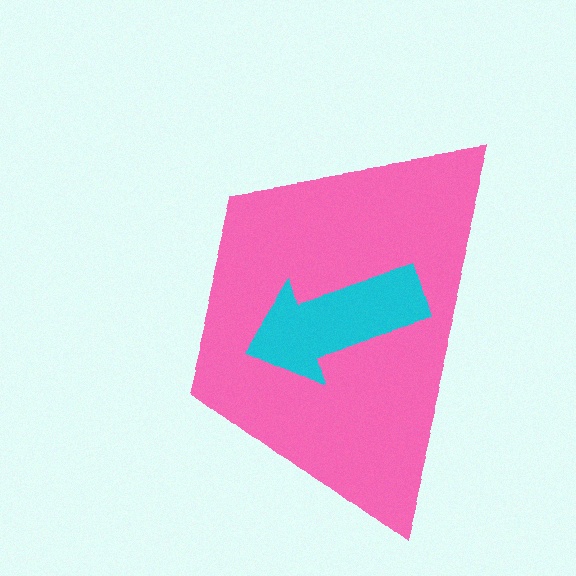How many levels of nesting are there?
2.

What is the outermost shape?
The pink trapezoid.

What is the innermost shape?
The cyan arrow.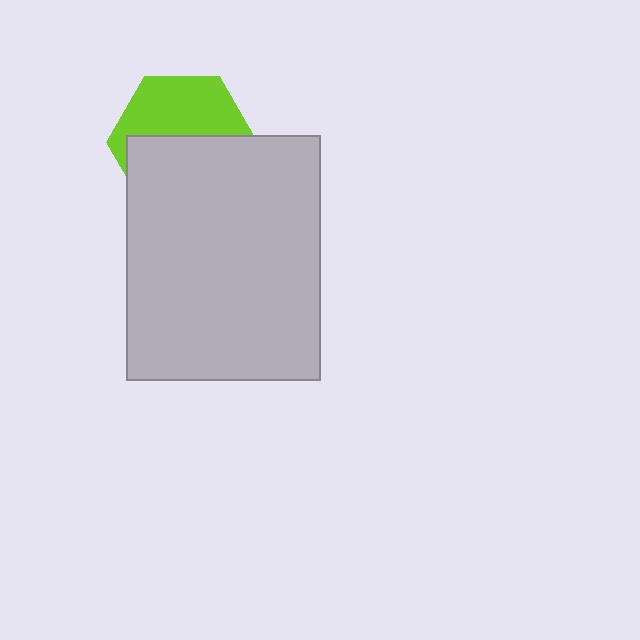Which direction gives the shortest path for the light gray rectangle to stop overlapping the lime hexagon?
Moving down gives the shortest separation.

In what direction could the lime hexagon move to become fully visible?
The lime hexagon could move up. That would shift it out from behind the light gray rectangle entirely.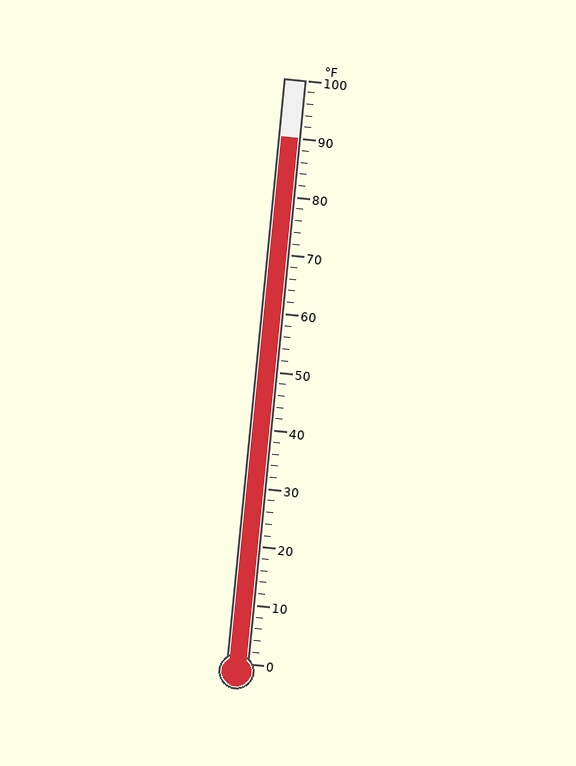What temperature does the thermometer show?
The thermometer shows approximately 90°F.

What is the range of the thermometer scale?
The thermometer scale ranges from 0°F to 100°F.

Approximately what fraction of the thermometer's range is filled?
The thermometer is filled to approximately 90% of its range.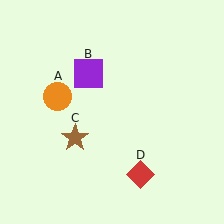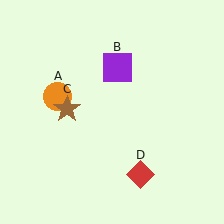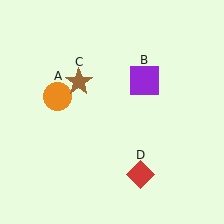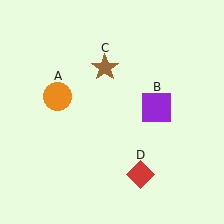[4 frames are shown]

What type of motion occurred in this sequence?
The purple square (object B), brown star (object C) rotated clockwise around the center of the scene.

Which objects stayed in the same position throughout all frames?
Orange circle (object A) and red diamond (object D) remained stationary.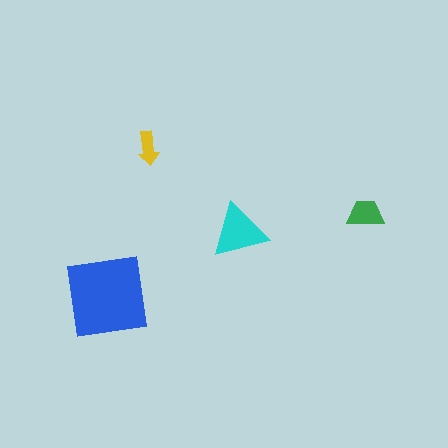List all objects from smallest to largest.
The yellow arrow, the green trapezoid, the cyan triangle, the blue square.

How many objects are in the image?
There are 4 objects in the image.